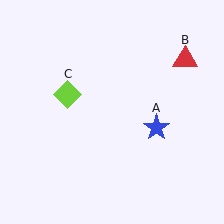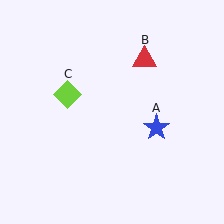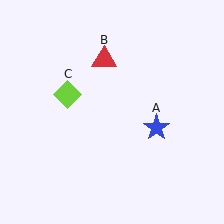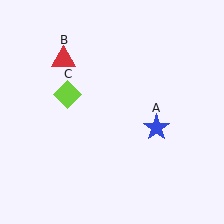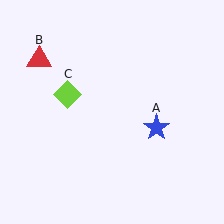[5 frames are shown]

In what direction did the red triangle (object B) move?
The red triangle (object B) moved left.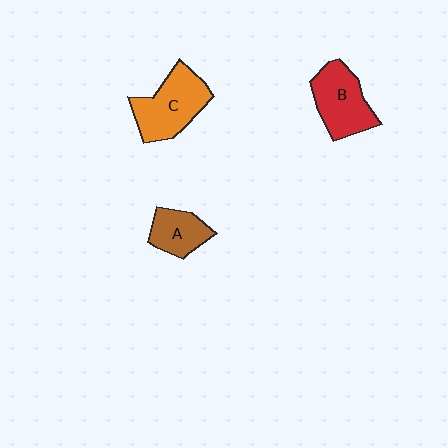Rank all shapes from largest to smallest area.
From largest to smallest: C (orange), B (red), A (brown).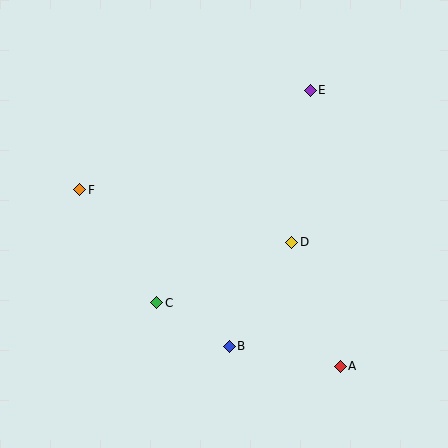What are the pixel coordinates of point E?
Point E is at (310, 90).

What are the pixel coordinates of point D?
Point D is at (292, 242).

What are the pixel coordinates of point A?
Point A is at (340, 366).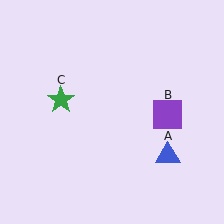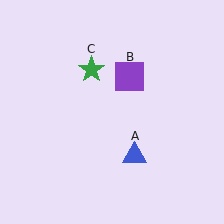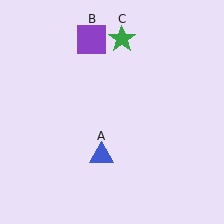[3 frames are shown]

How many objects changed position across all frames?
3 objects changed position: blue triangle (object A), purple square (object B), green star (object C).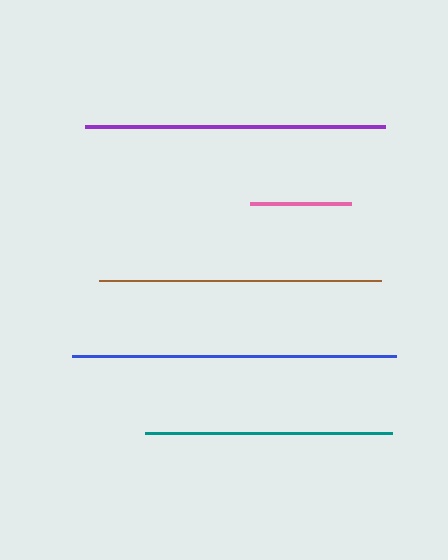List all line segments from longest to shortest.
From longest to shortest: blue, purple, brown, teal, pink.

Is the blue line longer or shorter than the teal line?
The blue line is longer than the teal line.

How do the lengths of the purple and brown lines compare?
The purple and brown lines are approximately the same length.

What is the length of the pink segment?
The pink segment is approximately 101 pixels long.